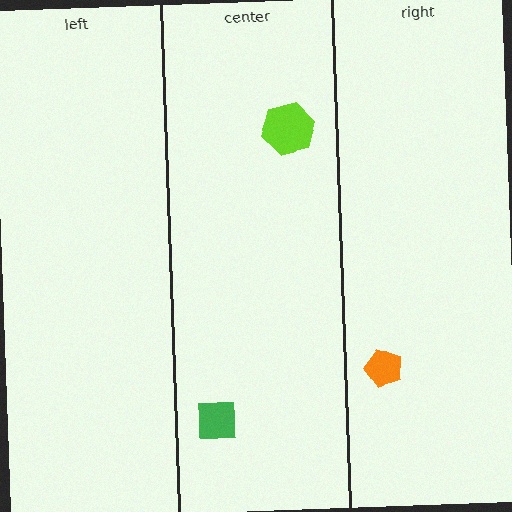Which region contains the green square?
The center region.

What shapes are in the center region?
The green square, the lime hexagon.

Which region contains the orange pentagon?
The right region.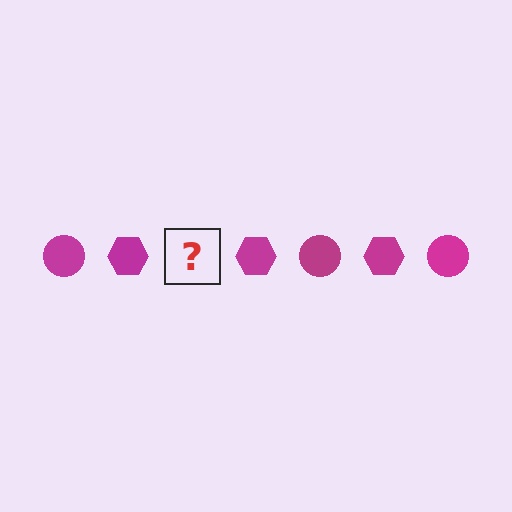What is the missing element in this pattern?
The missing element is a magenta circle.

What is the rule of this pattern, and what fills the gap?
The rule is that the pattern cycles through circle, hexagon shapes in magenta. The gap should be filled with a magenta circle.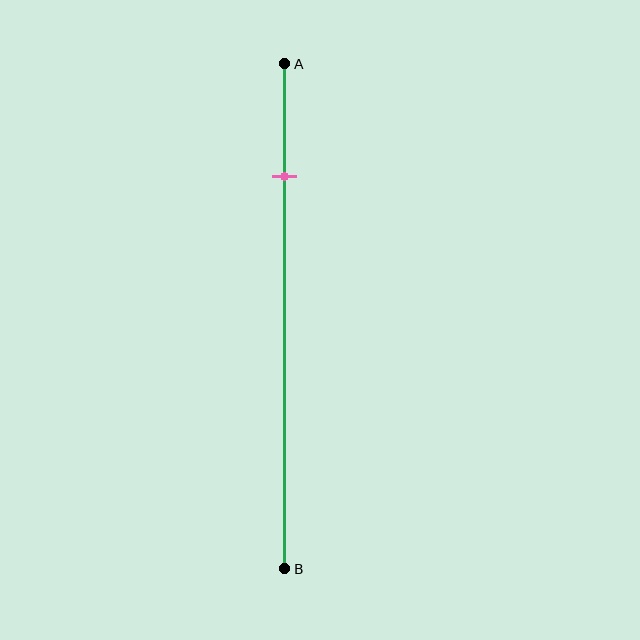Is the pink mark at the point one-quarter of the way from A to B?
Yes, the mark is approximately at the one-quarter point.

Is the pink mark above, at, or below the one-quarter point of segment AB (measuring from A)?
The pink mark is approximately at the one-quarter point of segment AB.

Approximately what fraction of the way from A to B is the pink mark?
The pink mark is approximately 20% of the way from A to B.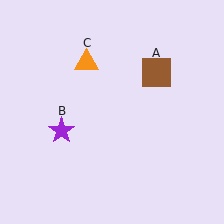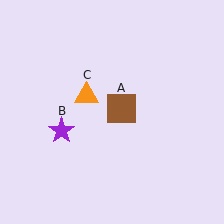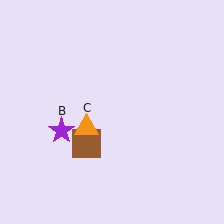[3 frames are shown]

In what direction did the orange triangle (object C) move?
The orange triangle (object C) moved down.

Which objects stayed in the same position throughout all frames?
Purple star (object B) remained stationary.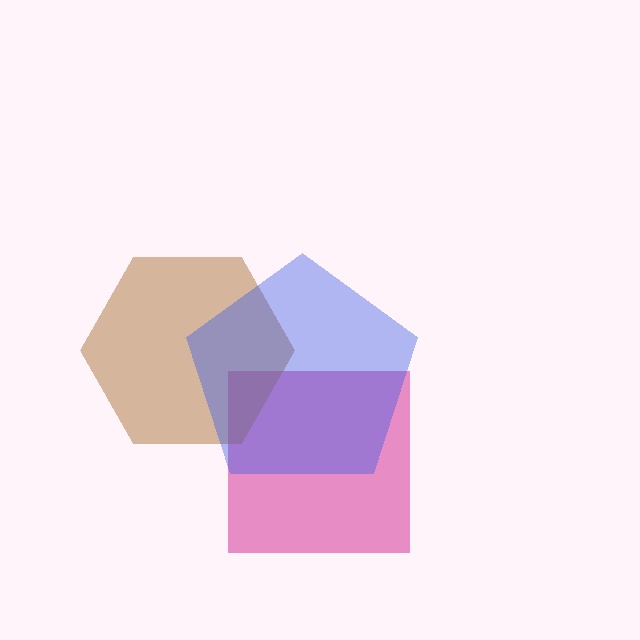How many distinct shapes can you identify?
There are 3 distinct shapes: a magenta square, a brown hexagon, a blue pentagon.